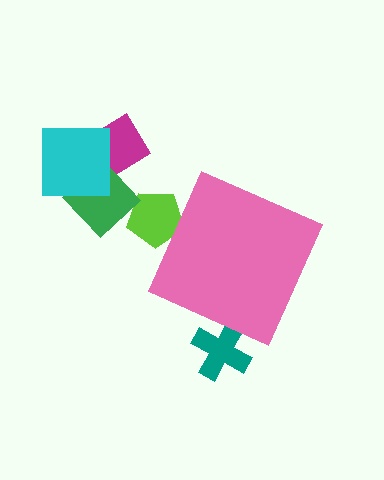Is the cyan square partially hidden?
No, the cyan square is fully visible.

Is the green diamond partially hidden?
No, the green diamond is fully visible.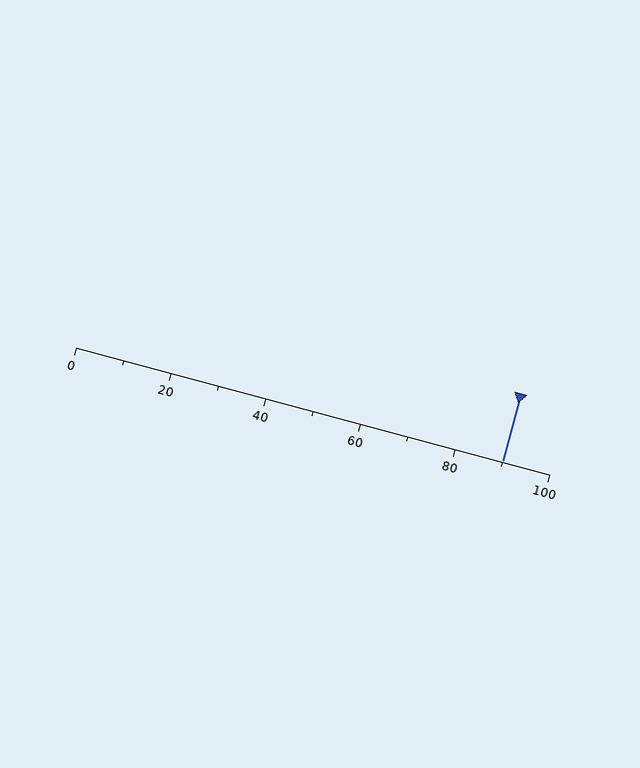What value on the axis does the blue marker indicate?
The marker indicates approximately 90.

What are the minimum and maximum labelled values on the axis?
The axis runs from 0 to 100.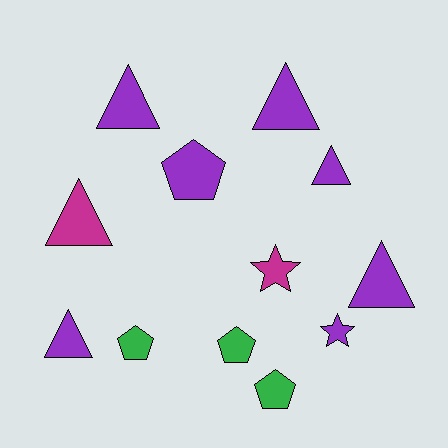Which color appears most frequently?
Purple, with 7 objects.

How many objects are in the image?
There are 12 objects.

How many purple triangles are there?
There are 5 purple triangles.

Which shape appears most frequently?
Triangle, with 6 objects.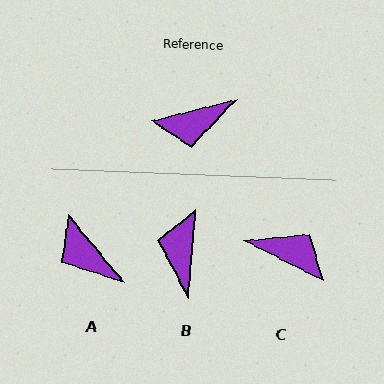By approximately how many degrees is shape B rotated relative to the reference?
Approximately 108 degrees clockwise.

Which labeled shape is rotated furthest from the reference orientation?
C, about 140 degrees away.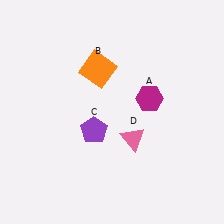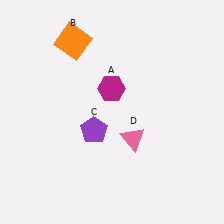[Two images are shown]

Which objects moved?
The objects that moved are: the magenta hexagon (A), the orange square (B).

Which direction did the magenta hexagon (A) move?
The magenta hexagon (A) moved left.